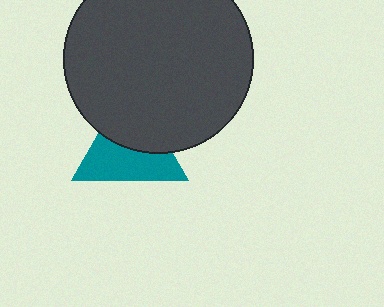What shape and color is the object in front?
The object in front is a dark gray circle.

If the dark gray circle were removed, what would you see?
You would see the complete teal triangle.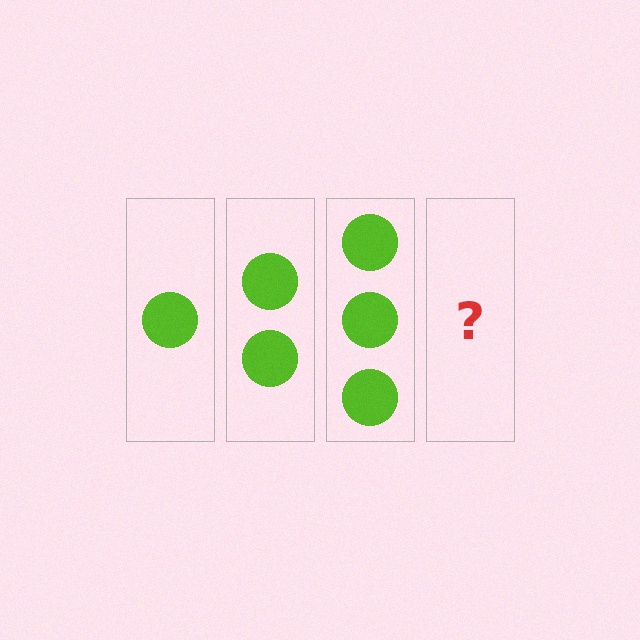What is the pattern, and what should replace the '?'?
The pattern is that each step adds one more circle. The '?' should be 4 circles.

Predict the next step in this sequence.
The next step is 4 circles.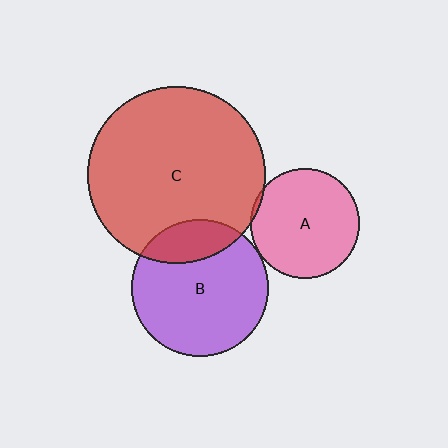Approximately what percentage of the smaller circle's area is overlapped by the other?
Approximately 5%.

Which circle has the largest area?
Circle C (red).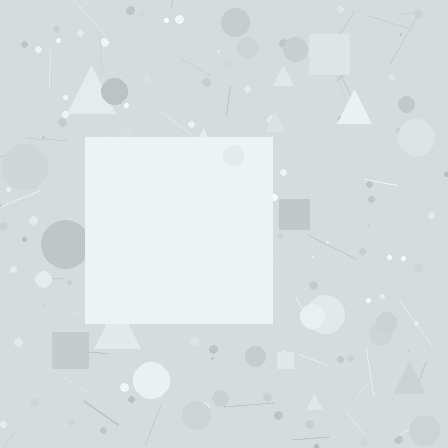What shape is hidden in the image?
A square is hidden in the image.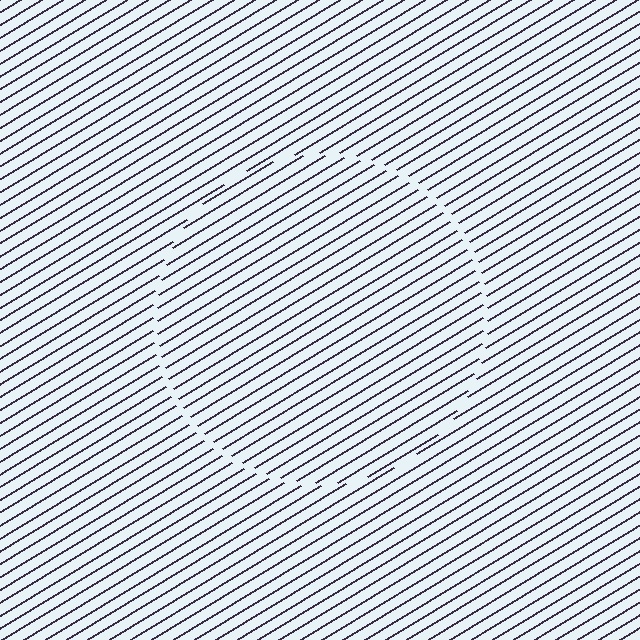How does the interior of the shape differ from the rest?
The interior of the shape contains the same grating, shifted by half a period — the contour is defined by the phase discontinuity where line-ends from the inner and outer gratings abut.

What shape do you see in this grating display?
An illusory circle. The interior of the shape contains the same grating, shifted by half a period — the contour is defined by the phase discontinuity where line-ends from the inner and outer gratings abut.